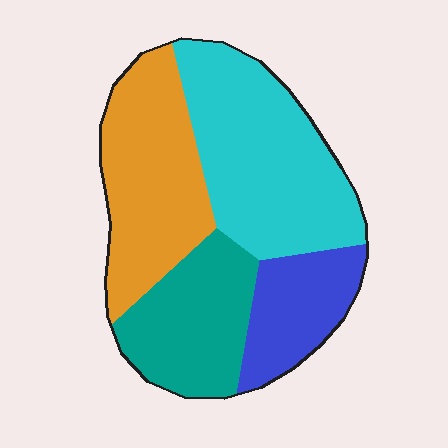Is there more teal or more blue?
Teal.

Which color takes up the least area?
Blue, at roughly 15%.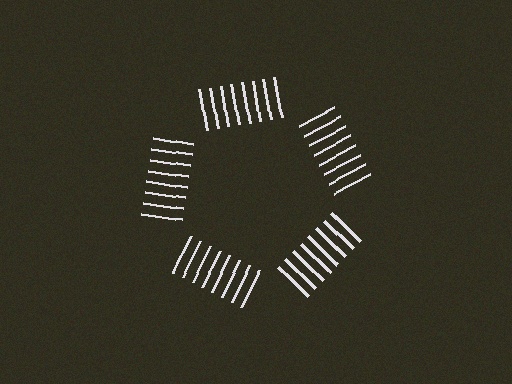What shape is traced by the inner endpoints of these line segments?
An illusory pentagon — the line segments terminate on its edges but no continuous stroke is drawn.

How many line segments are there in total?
40 — 8 along each of the 5 edges.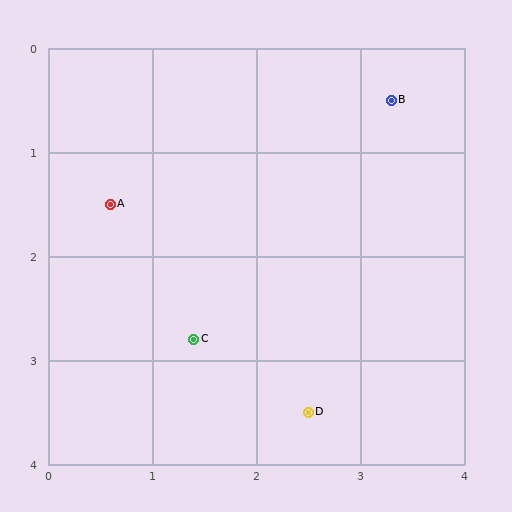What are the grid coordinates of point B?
Point B is at approximately (3.3, 0.5).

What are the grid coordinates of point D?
Point D is at approximately (2.5, 3.5).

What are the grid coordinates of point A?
Point A is at approximately (0.6, 1.5).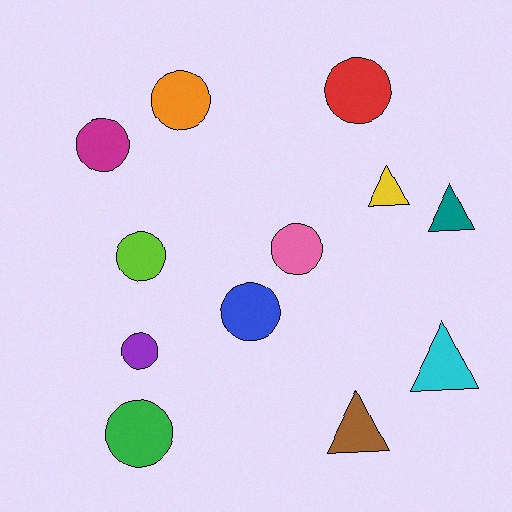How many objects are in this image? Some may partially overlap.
There are 12 objects.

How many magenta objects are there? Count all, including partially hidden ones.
There is 1 magenta object.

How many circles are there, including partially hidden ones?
There are 8 circles.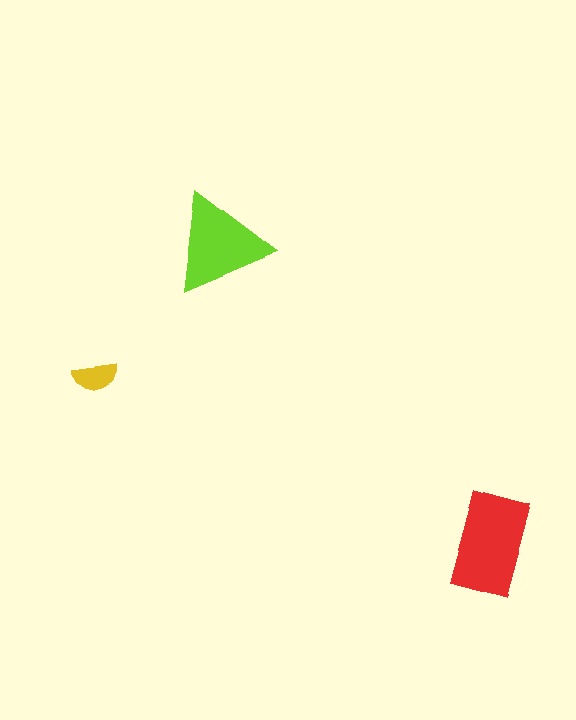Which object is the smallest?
The yellow semicircle.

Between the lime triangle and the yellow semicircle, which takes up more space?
The lime triangle.